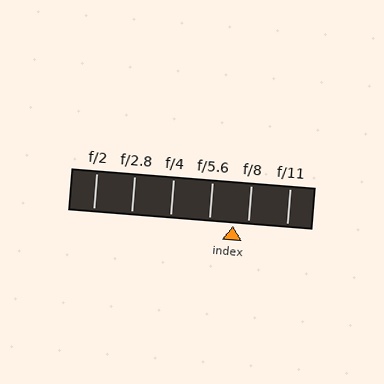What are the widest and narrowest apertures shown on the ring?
The widest aperture shown is f/2 and the narrowest is f/11.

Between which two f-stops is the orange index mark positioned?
The index mark is between f/5.6 and f/8.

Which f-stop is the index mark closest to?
The index mark is closest to f/8.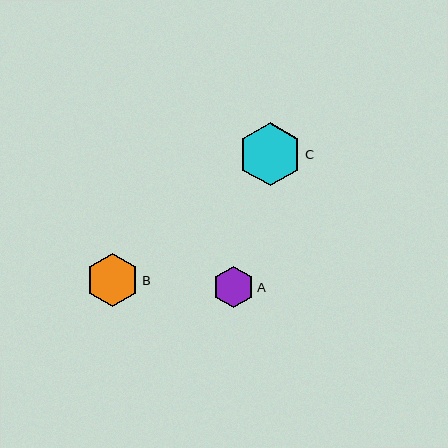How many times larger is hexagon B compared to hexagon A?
Hexagon B is approximately 1.3 times the size of hexagon A.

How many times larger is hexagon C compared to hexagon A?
Hexagon C is approximately 1.5 times the size of hexagon A.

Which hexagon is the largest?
Hexagon C is the largest with a size of approximately 63 pixels.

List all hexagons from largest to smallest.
From largest to smallest: C, B, A.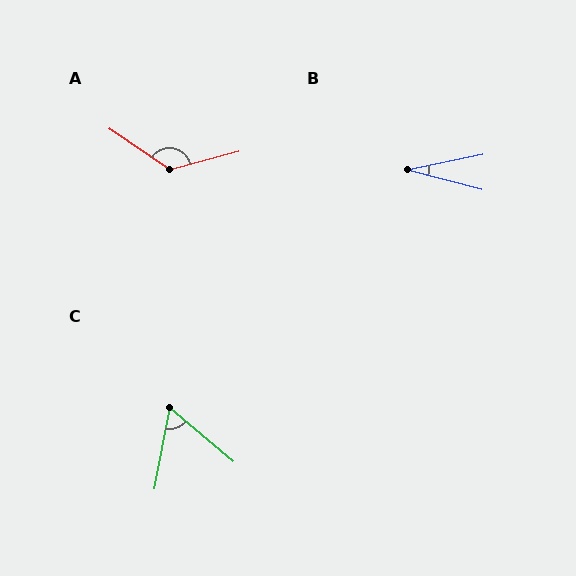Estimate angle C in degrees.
Approximately 61 degrees.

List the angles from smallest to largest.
B (26°), C (61°), A (131°).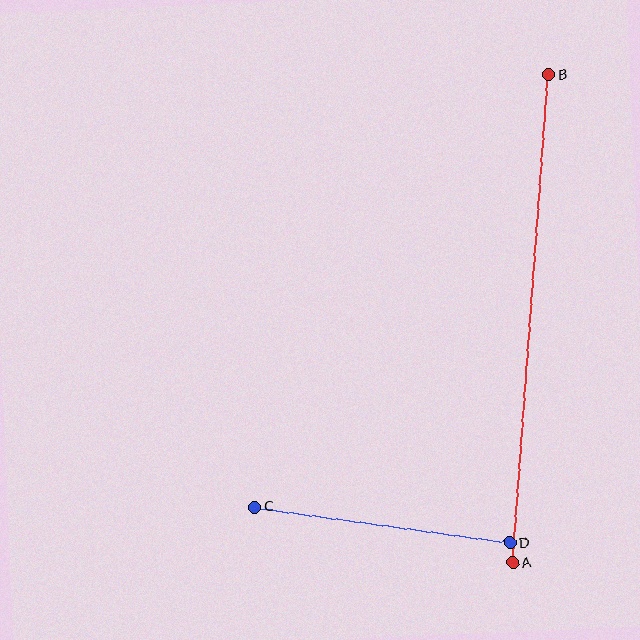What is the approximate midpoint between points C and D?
The midpoint is at approximately (382, 525) pixels.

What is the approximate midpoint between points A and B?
The midpoint is at approximately (530, 319) pixels.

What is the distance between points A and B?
The distance is approximately 489 pixels.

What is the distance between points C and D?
The distance is approximately 258 pixels.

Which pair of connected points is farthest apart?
Points A and B are farthest apart.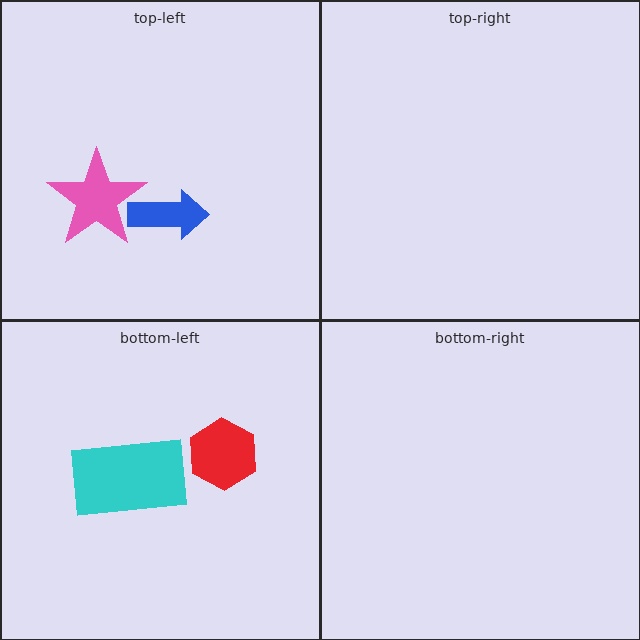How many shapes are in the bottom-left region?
2.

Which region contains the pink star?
The top-left region.